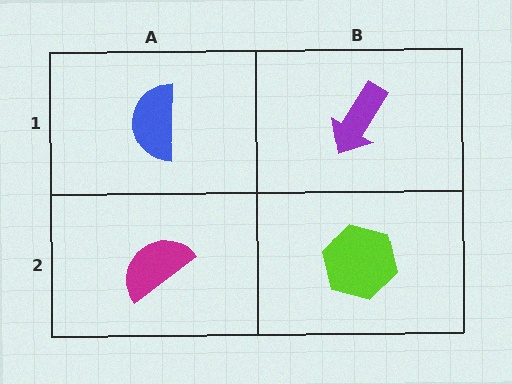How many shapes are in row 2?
2 shapes.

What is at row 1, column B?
A purple arrow.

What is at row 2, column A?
A magenta semicircle.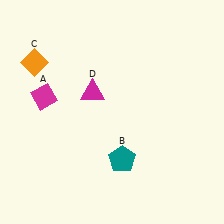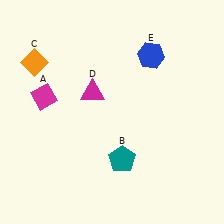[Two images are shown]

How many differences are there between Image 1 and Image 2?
There is 1 difference between the two images.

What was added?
A blue hexagon (E) was added in Image 2.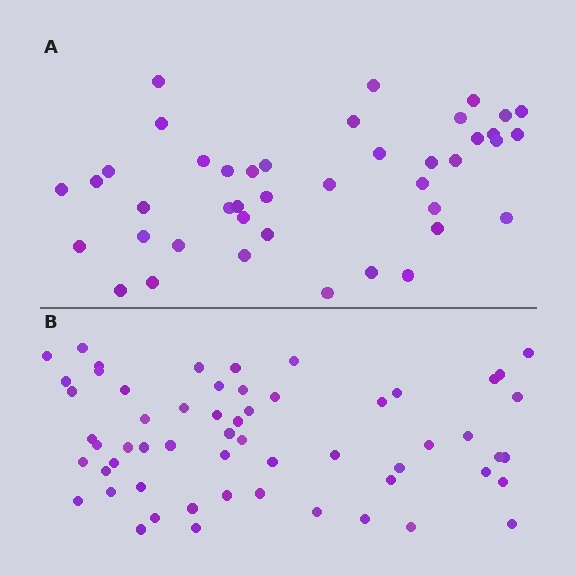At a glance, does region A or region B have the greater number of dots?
Region B (the bottom region) has more dots.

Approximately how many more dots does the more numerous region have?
Region B has approximately 15 more dots than region A.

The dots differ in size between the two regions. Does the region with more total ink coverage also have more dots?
No. Region A has more total ink coverage because its dots are larger, but region B actually contains more individual dots. Total area can be misleading — the number of items is what matters here.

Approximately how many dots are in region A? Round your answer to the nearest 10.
About 40 dots. (The exact count is 42, which rounds to 40.)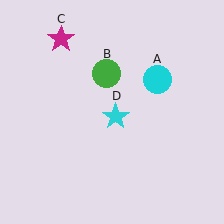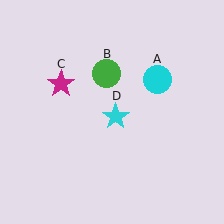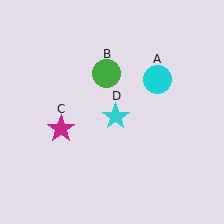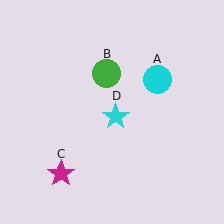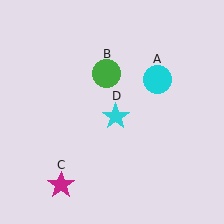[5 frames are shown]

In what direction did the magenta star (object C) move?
The magenta star (object C) moved down.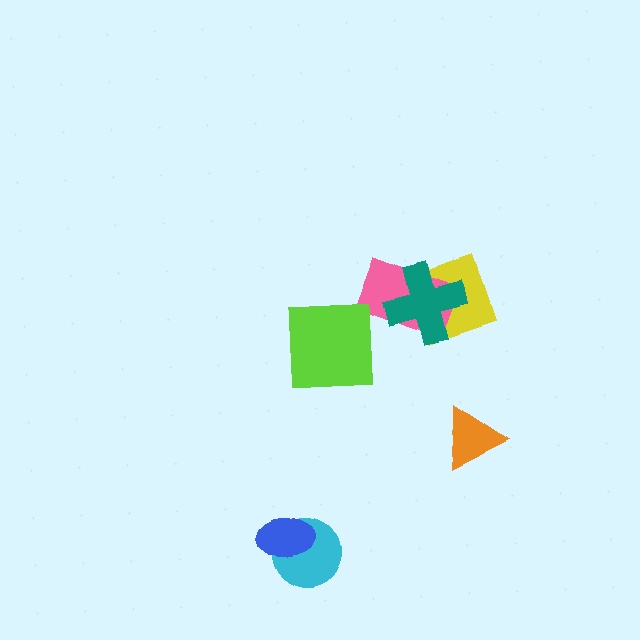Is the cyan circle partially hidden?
Yes, it is partially covered by another shape.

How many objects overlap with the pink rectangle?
2 objects overlap with the pink rectangle.